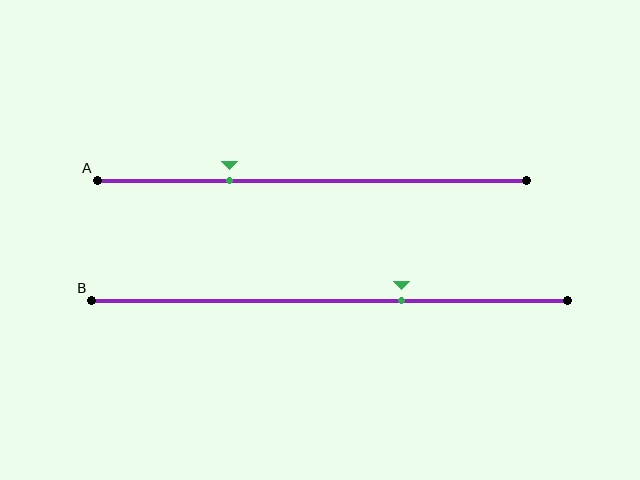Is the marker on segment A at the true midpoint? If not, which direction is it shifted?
No, the marker on segment A is shifted to the left by about 19% of the segment length.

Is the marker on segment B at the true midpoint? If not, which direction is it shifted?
No, the marker on segment B is shifted to the right by about 15% of the segment length.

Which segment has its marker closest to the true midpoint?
Segment B has its marker closest to the true midpoint.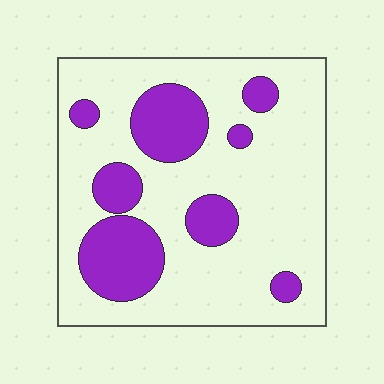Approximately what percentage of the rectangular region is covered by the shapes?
Approximately 25%.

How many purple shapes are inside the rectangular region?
8.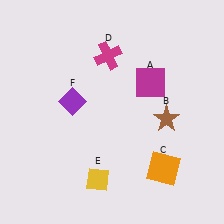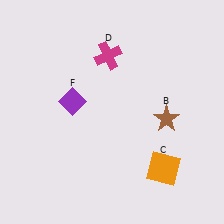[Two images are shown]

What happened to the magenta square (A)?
The magenta square (A) was removed in Image 2. It was in the top-right area of Image 1.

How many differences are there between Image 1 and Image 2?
There are 2 differences between the two images.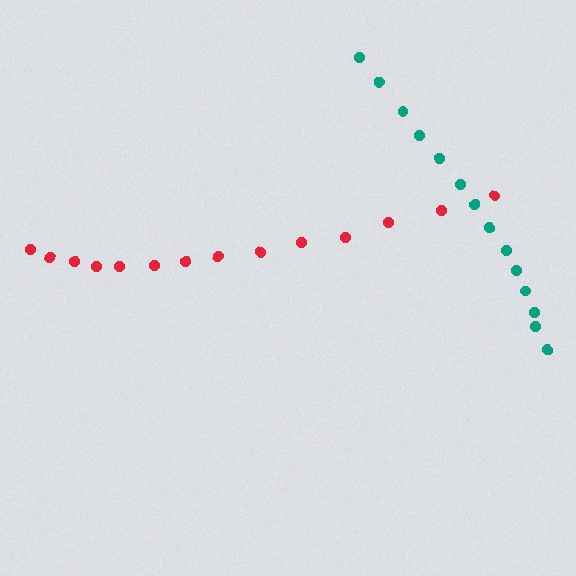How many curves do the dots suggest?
There are 2 distinct paths.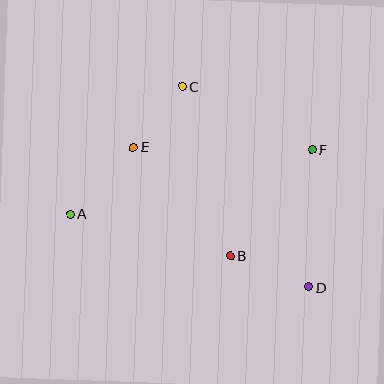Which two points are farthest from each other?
Points A and F are farthest from each other.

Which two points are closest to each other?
Points C and E are closest to each other.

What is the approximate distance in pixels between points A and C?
The distance between A and C is approximately 169 pixels.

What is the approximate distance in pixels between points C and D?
The distance between C and D is approximately 237 pixels.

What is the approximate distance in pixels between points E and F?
The distance between E and F is approximately 179 pixels.